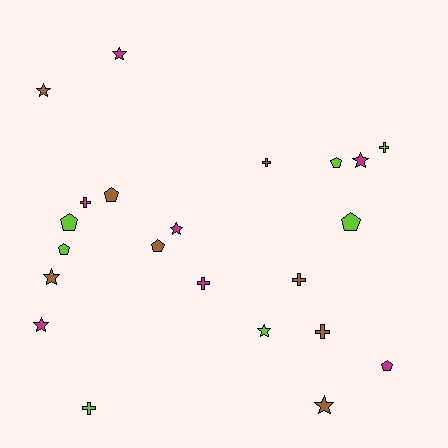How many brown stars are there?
There are 3 brown stars.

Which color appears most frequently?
Brown, with 8 objects.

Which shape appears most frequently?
Star, with 8 objects.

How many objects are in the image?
There are 22 objects.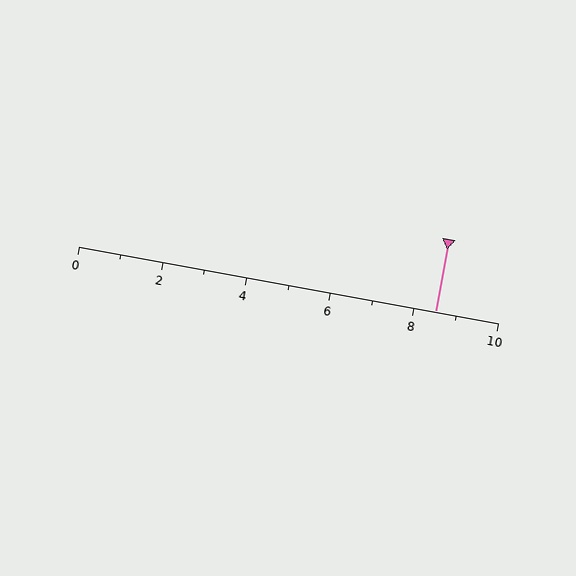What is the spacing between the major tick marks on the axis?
The major ticks are spaced 2 apart.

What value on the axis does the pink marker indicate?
The marker indicates approximately 8.5.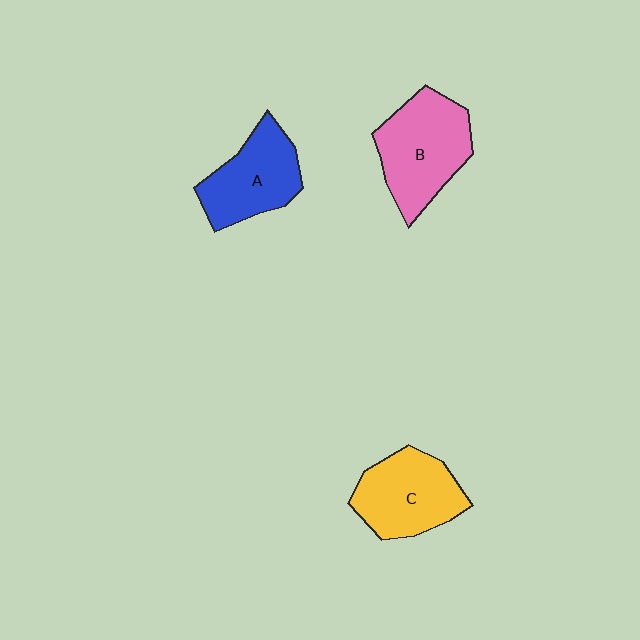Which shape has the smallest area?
Shape A (blue).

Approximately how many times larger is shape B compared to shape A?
Approximately 1.2 times.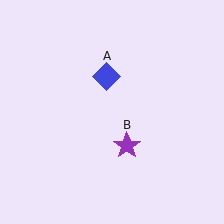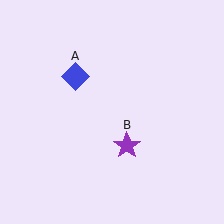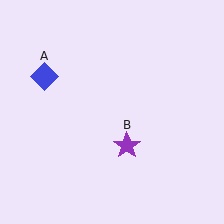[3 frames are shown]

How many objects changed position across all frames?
1 object changed position: blue diamond (object A).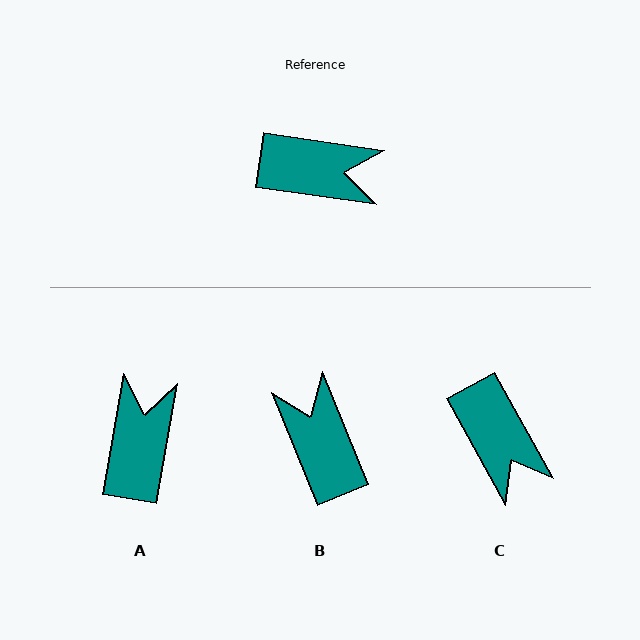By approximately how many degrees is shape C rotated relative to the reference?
Approximately 53 degrees clockwise.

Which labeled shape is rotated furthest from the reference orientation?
B, about 121 degrees away.